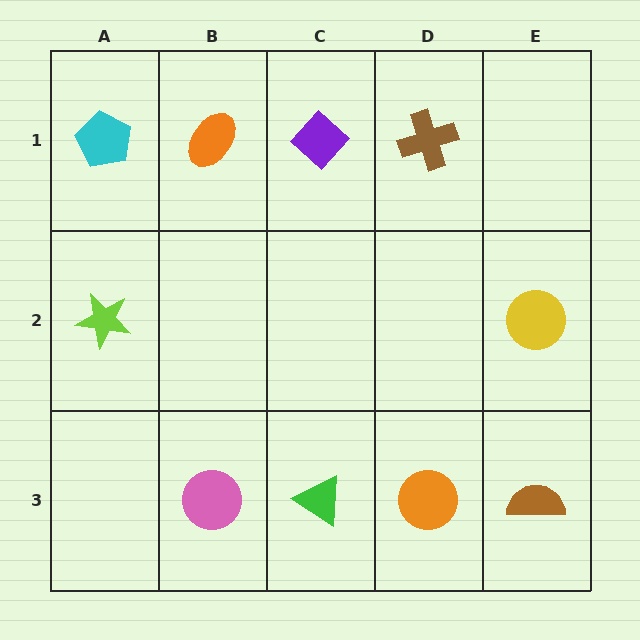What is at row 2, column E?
A yellow circle.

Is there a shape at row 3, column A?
No, that cell is empty.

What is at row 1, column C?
A purple diamond.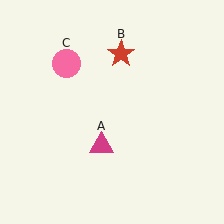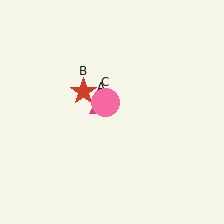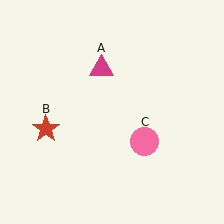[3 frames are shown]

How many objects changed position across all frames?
3 objects changed position: magenta triangle (object A), red star (object B), pink circle (object C).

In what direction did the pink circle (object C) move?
The pink circle (object C) moved down and to the right.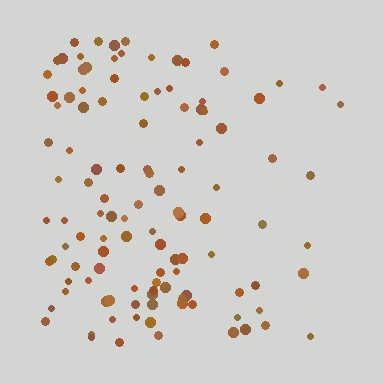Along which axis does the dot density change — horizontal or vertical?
Horizontal.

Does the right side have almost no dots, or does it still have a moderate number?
Still a moderate number, just noticeably fewer than the left.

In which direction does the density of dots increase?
From right to left, with the left side densest.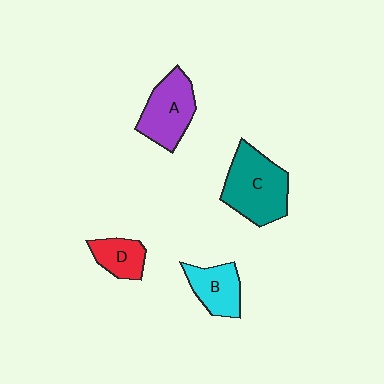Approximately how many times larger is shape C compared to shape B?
Approximately 1.7 times.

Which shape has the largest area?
Shape C (teal).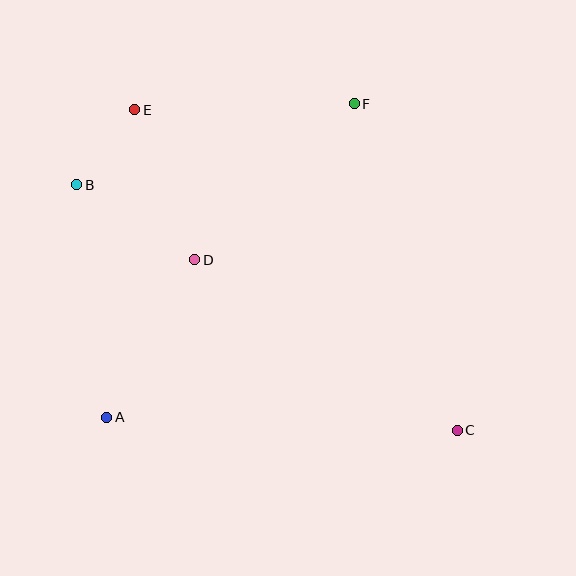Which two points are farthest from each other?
Points C and E are farthest from each other.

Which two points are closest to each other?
Points B and E are closest to each other.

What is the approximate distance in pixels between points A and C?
The distance between A and C is approximately 351 pixels.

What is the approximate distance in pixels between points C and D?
The distance between C and D is approximately 313 pixels.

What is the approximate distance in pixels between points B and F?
The distance between B and F is approximately 289 pixels.